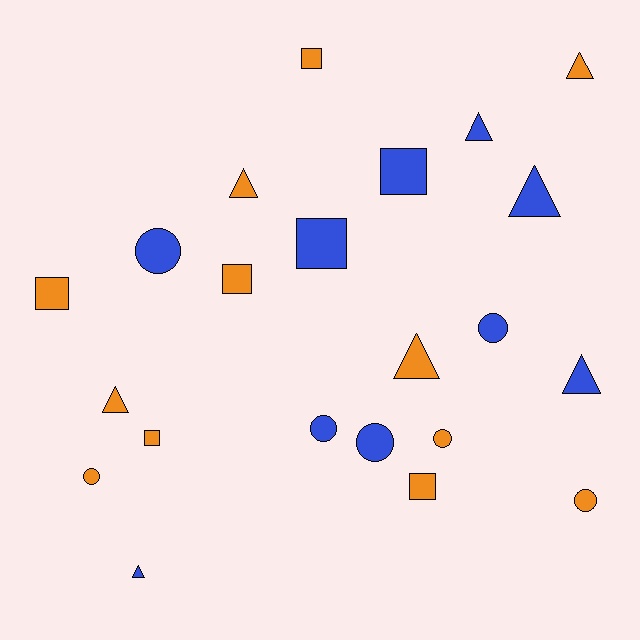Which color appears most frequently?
Orange, with 12 objects.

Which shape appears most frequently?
Triangle, with 8 objects.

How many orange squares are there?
There are 5 orange squares.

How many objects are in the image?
There are 22 objects.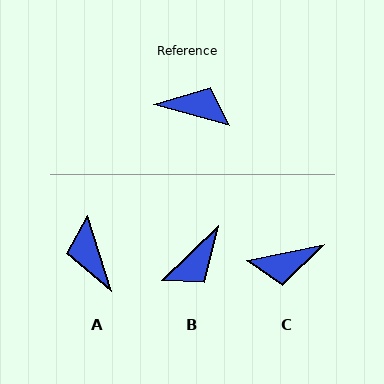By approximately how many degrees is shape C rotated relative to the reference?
Approximately 153 degrees clockwise.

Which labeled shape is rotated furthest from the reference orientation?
C, about 153 degrees away.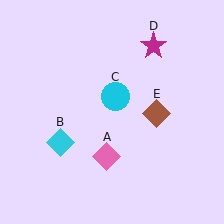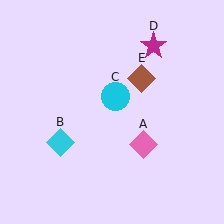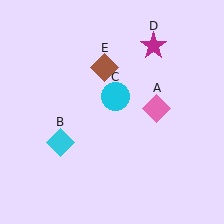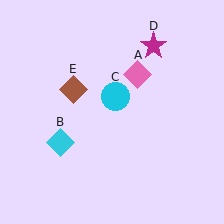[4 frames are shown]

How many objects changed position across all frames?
2 objects changed position: pink diamond (object A), brown diamond (object E).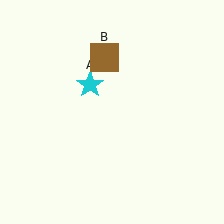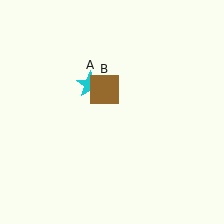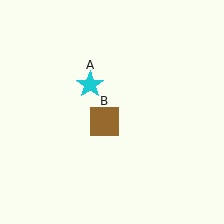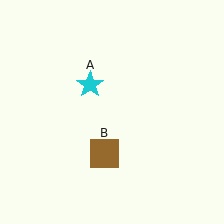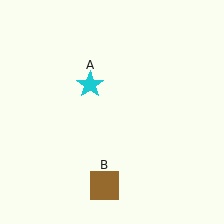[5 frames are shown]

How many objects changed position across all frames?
1 object changed position: brown square (object B).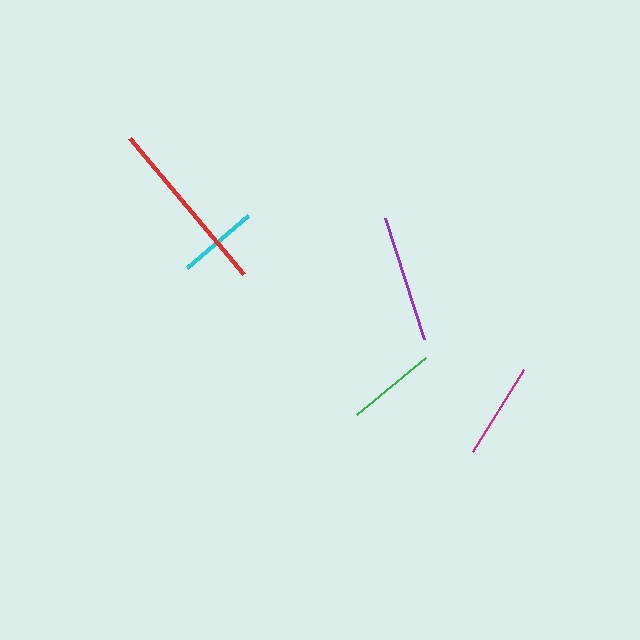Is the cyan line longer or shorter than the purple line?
The purple line is longer than the cyan line.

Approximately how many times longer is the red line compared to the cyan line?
The red line is approximately 2.2 times the length of the cyan line.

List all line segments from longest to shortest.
From longest to shortest: red, purple, magenta, green, cyan.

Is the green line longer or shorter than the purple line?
The purple line is longer than the green line.